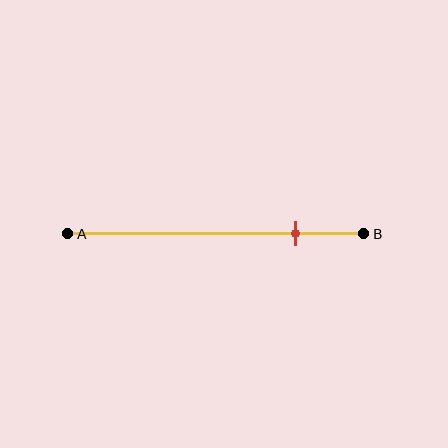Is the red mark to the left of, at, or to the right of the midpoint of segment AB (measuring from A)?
The red mark is to the right of the midpoint of segment AB.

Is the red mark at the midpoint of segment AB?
No, the mark is at about 75% from A, not at the 50% midpoint.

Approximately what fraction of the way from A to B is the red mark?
The red mark is approximately 75% of the way from A to B.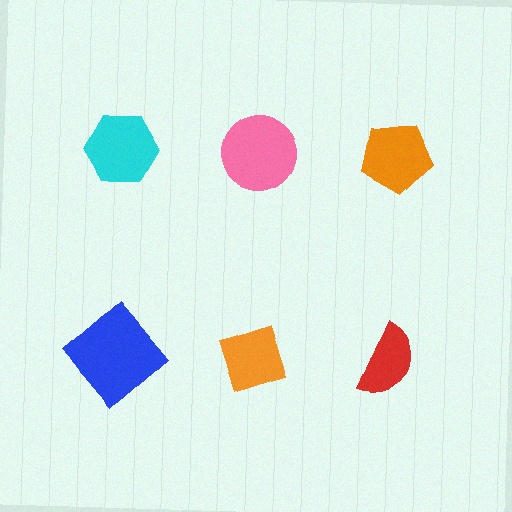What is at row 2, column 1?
A blue diamond.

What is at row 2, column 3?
A red semicircle.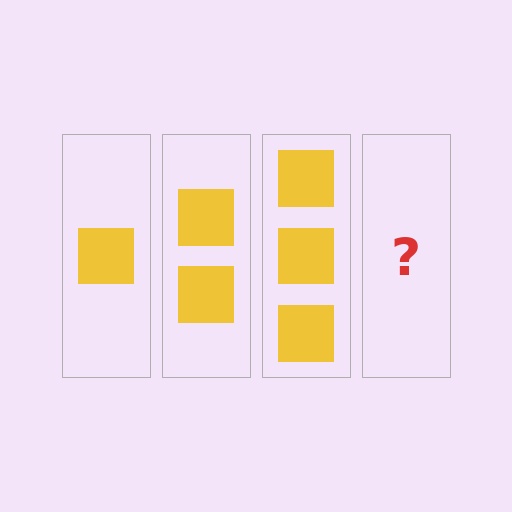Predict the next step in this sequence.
The next step is 4 squares.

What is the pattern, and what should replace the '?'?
The pattern is that each step adds one more square. The '?' should be 4 squares.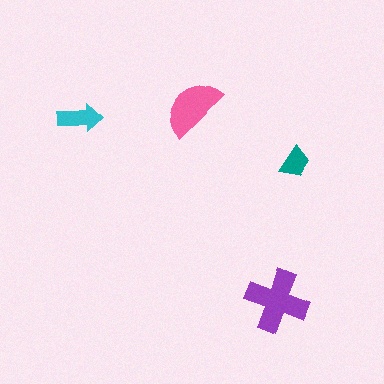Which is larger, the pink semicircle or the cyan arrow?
The pink semicircle.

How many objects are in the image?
There are 4 objects in the image.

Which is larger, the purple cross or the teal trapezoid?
The purple cross.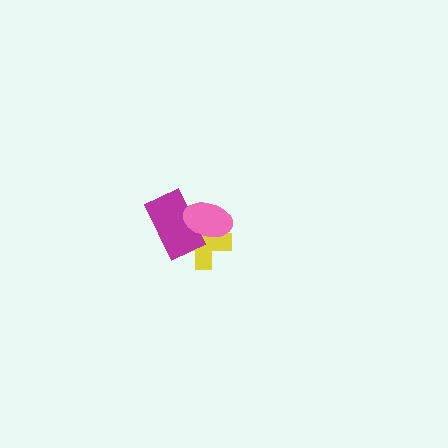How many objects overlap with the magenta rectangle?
2 objects overlap with the magenta rectangle.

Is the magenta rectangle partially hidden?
Yes, it is partially covered by another shape.